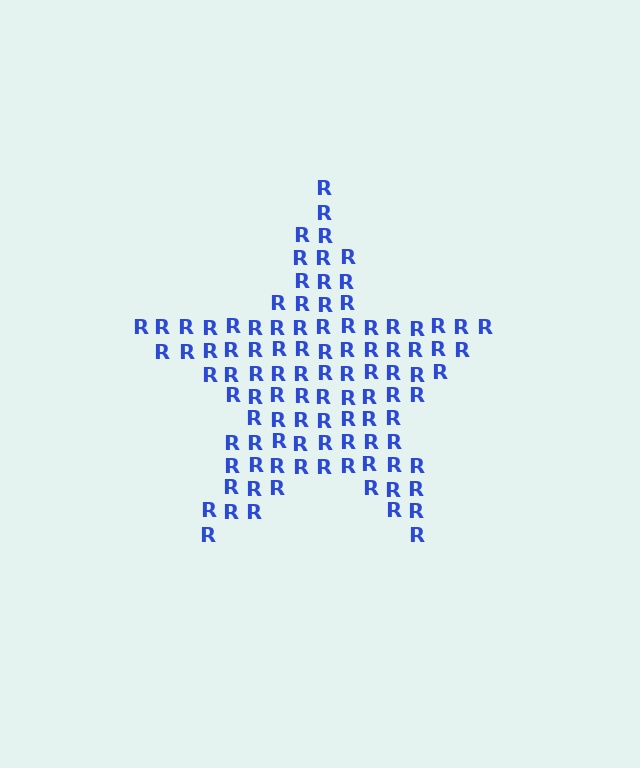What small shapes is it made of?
It is made of small letter R's.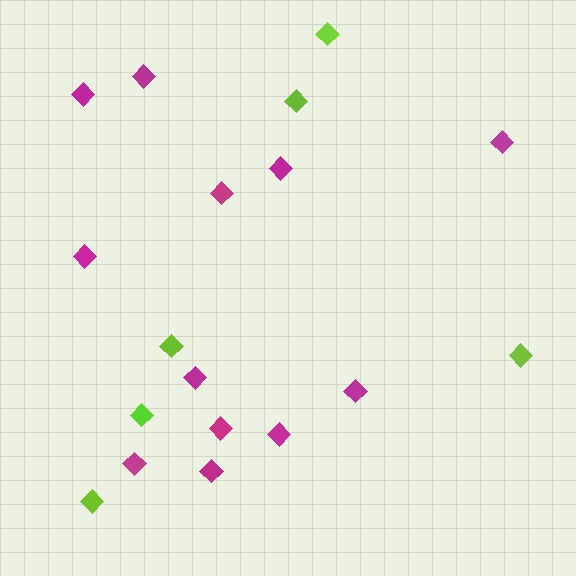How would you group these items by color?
There are 2 groups: one group of lime diamonds (6) and one group of magenta diamonds (12).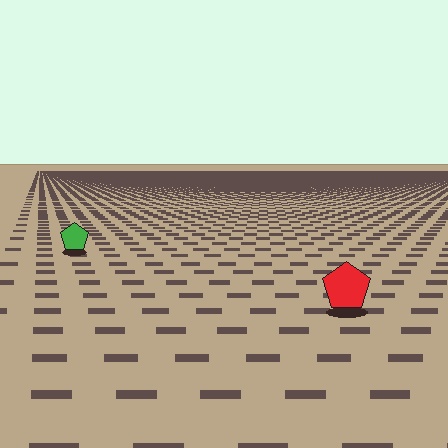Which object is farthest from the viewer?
The green pentagon is farthest from the viewer. It appears smaller and the ground texture around it is denser.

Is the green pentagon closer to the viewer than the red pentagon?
No. The red pentagon is closer — you can tell from the texture gradient: the ground texture is coarser near it.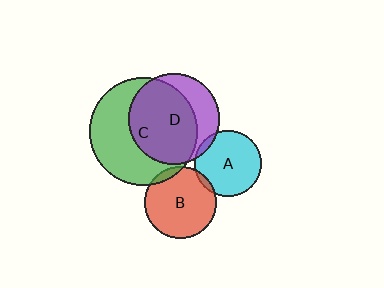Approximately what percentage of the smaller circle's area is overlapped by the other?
Approximately 5%.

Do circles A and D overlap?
Yes.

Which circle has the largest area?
Circle C (green).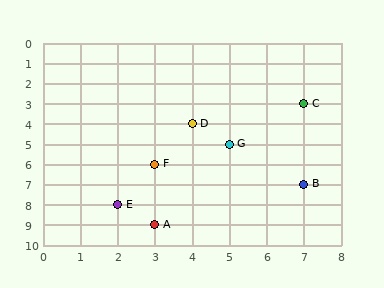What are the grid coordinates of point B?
Point B is at grid coordinates (7, 7).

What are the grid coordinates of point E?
Point E is at grid coordinates (2, 8).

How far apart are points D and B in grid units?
Points D and B are 3 columns and 3 rows apart (about 4.2 grid units diagonally).